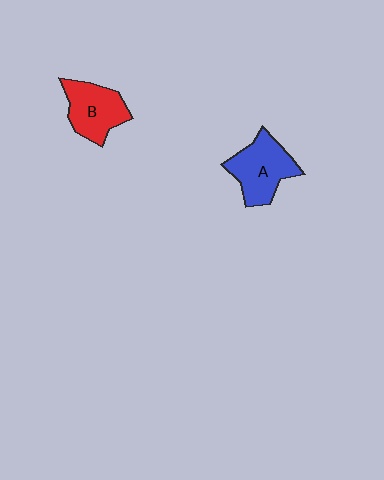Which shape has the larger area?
Shape A (blue).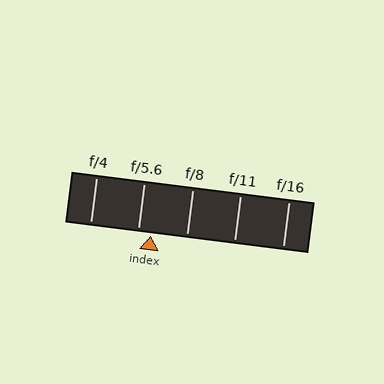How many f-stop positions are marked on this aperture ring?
There are 5 f-stop positions marked.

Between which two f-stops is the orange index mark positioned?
The index mark is between f/5.6 and f/8.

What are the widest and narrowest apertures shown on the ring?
The widest aperture shown is f/4 and the narrowest is f/16.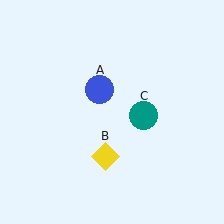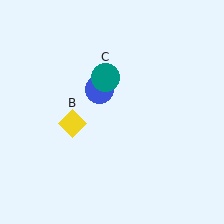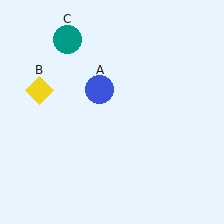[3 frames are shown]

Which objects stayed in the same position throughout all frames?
Blue circle (object A) remained stationary.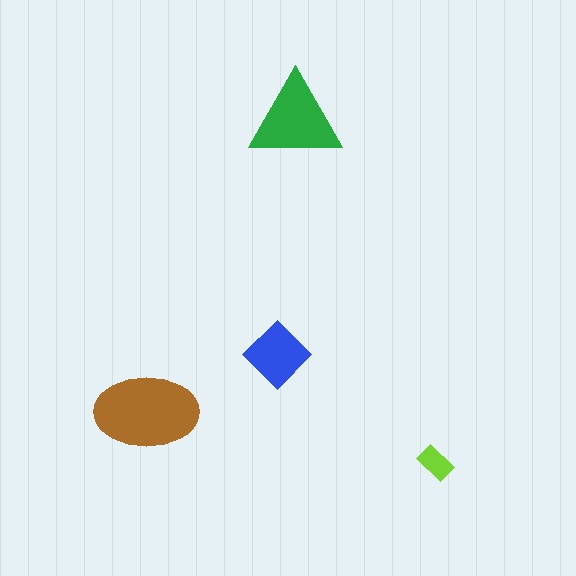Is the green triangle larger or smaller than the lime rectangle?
Larger.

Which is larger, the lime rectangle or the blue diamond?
The blue diamond.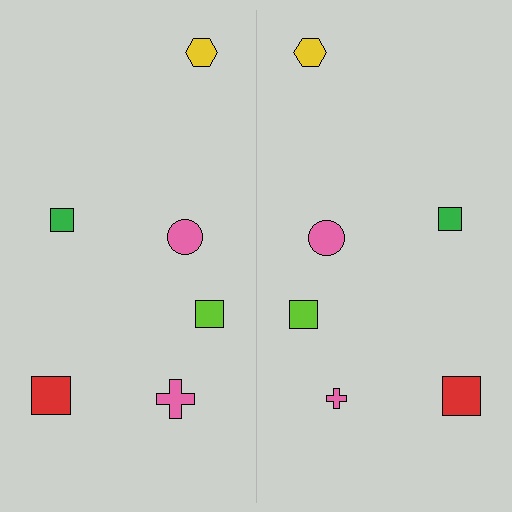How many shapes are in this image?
There are 12 shapes in this image.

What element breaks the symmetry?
The pink cross on the right side has a different size than its mirror counterpart.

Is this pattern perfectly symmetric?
No, the pattern is not perfectly symmetric. The pink cross on the right side has a different size than its mirror counterpart.